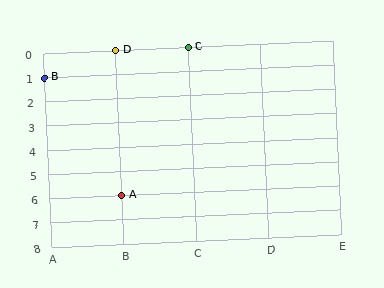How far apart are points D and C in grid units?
Points D and C are 1 column apart.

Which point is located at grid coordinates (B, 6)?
Point A is at (B, 6).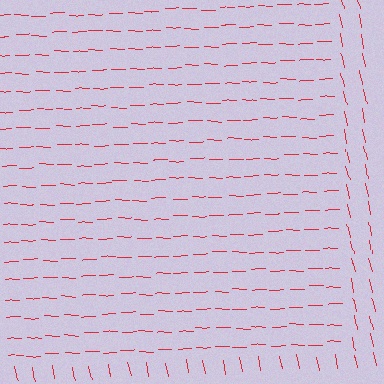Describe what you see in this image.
The image is filled with small red line segments. A rectangle region in the image has lines oriented differently from the surrounding lines, creating a visible texture boundary.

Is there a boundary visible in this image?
Yes, there is a texture boundary formed by a change in line orientation.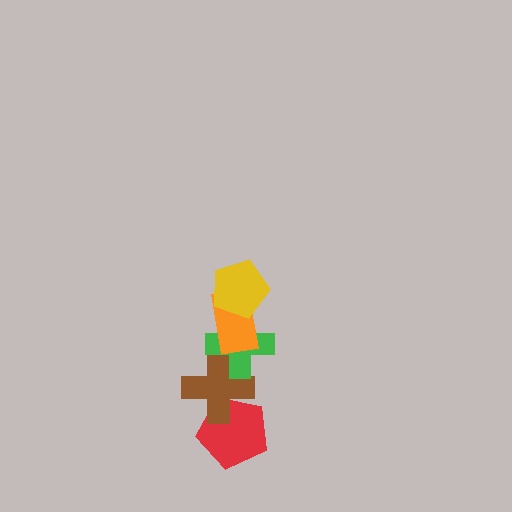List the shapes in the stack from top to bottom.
From top to bottom: the yellow pentagon, the orange rectangle, the green cross, the brown cross, the red pentagon.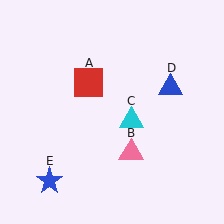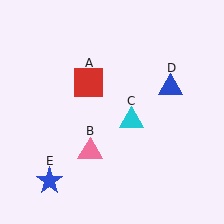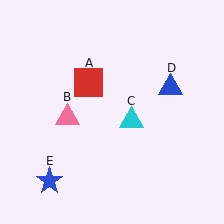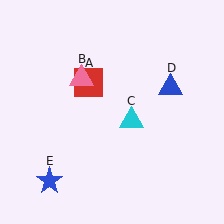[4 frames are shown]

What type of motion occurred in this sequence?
The pink triangle (object B) rotated clockwise around the center of the scene.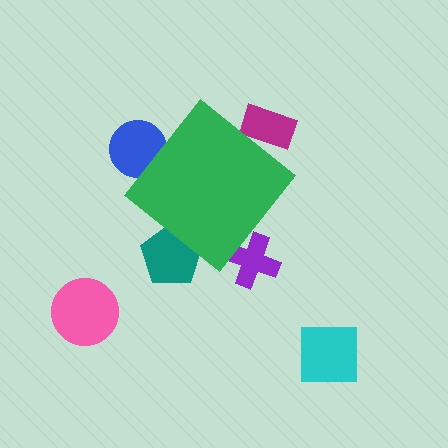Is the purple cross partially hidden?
Yes, the purple cross is partially hidden behind the green diamond.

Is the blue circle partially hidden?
Yes, the blue circle is partially hidden behind the green diamond.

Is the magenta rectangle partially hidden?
Yes, the magenta rectangle is partially hidden behind the green diamond.